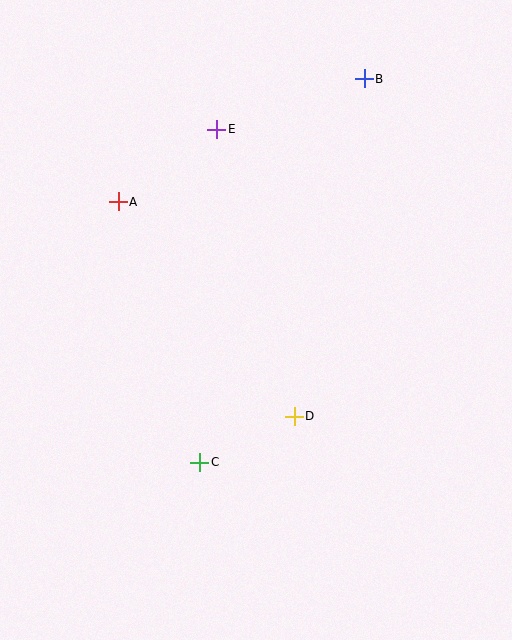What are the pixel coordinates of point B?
Point B is at (364, 79).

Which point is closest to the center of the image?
Point D at (294, 416) is closest to the center.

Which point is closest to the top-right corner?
Point B is closest to the top-right corner.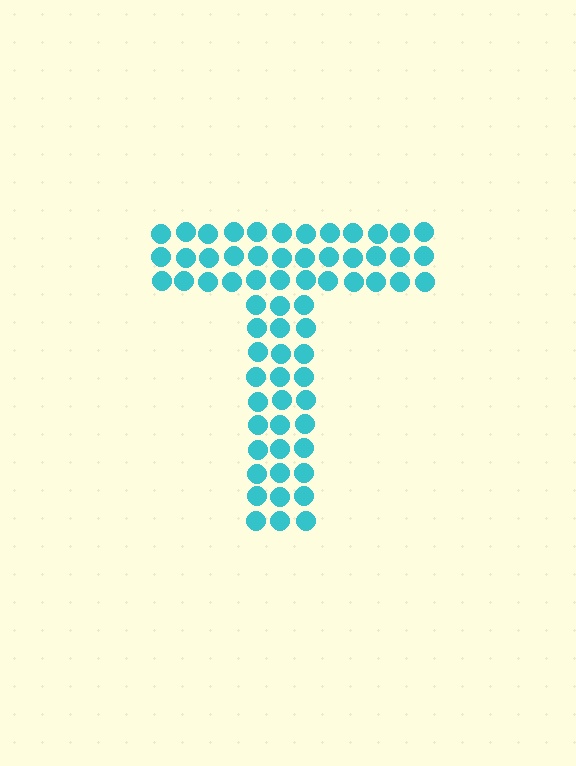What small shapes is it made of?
It is made of small circles.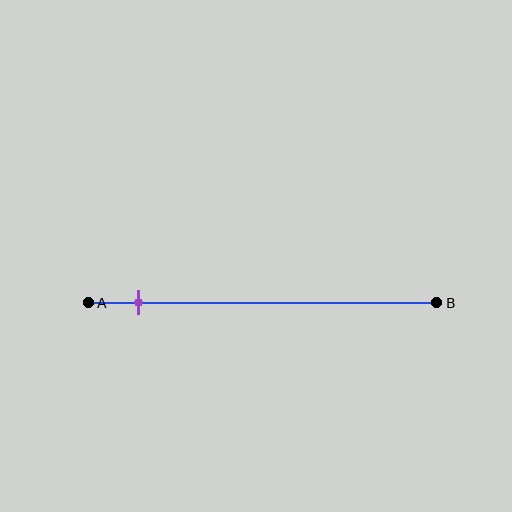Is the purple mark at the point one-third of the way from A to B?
No, the mark is at about 15% from A, not at the 33% one-third point.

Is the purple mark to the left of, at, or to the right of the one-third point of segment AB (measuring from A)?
The purple mark is to the left of the one-third point of segment AB.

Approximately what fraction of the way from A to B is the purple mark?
The purple mark is approximately 15% of the way from A to B.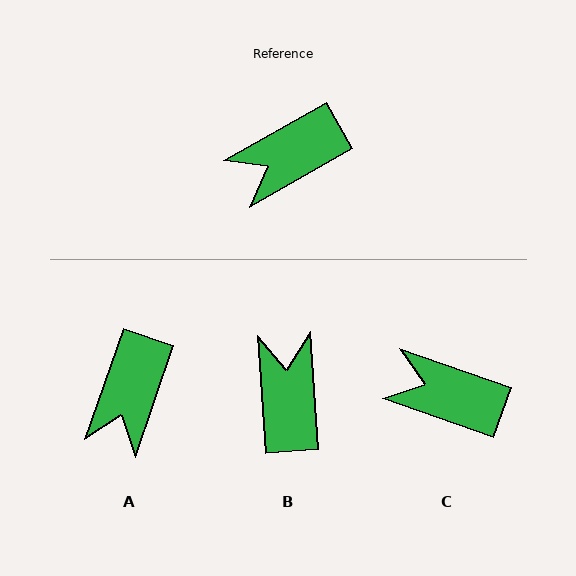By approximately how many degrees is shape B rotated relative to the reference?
Approximately 116 degrees clockwise.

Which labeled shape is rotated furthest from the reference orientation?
B, about 116 degrees away.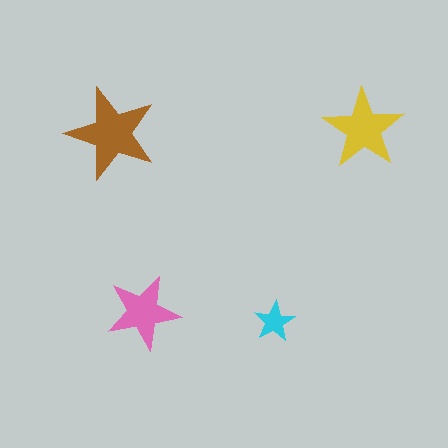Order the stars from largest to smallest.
the brown one, the yellow one, the pink one, the cyan one.